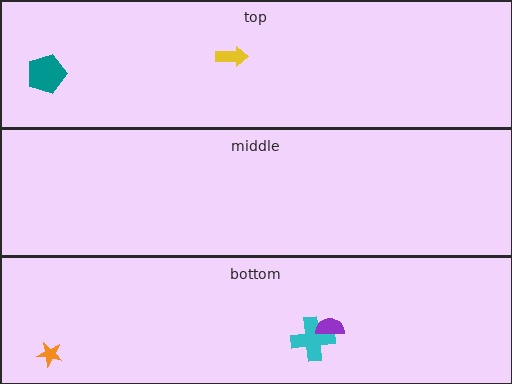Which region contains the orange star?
The bottom region.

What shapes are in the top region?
The teal pentagon, the yellow arrow.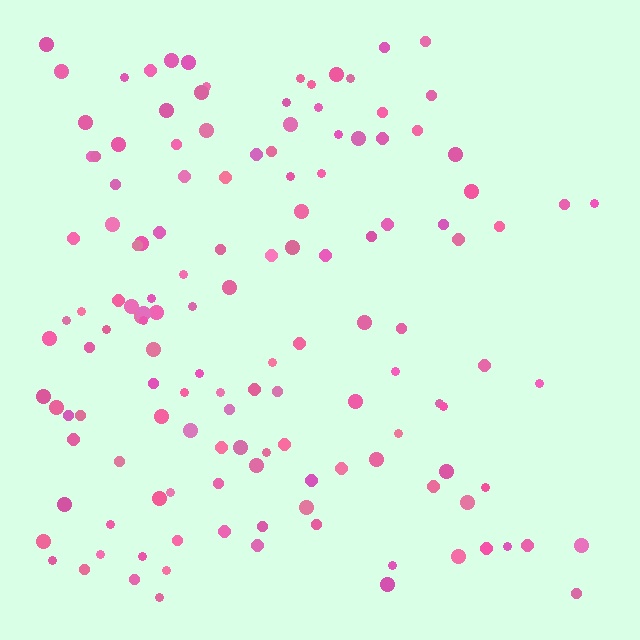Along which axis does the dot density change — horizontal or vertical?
Horizontal.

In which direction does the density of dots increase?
From right to left, with the left side densest.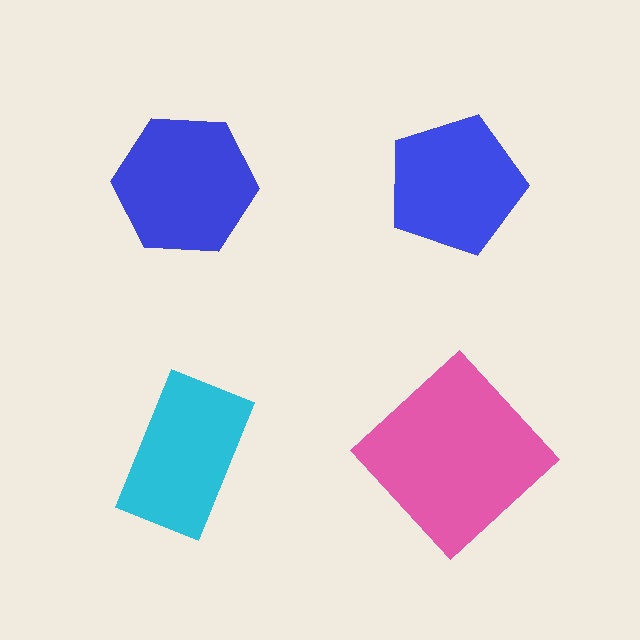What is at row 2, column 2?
A pink diamond.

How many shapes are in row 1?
2 shapes.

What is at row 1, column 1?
A blue hexagon.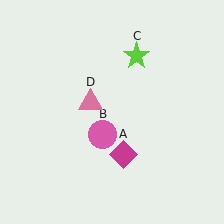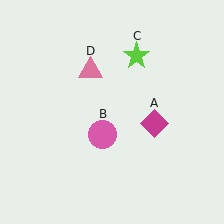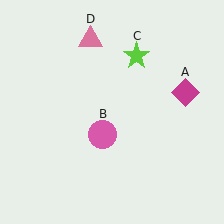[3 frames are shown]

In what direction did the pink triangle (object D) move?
The pink triangle (object D) moved up.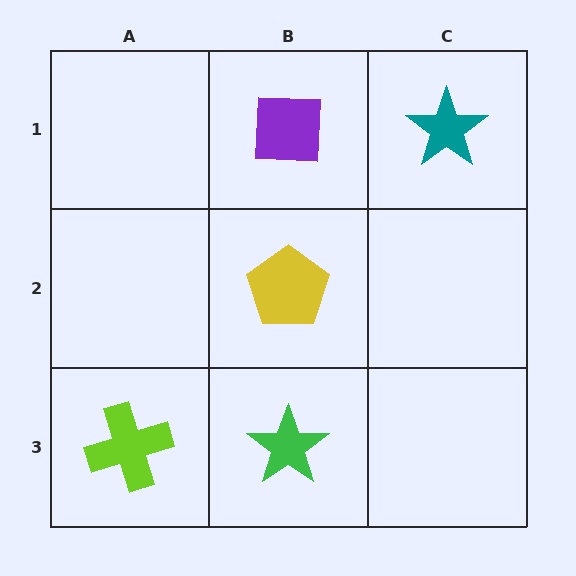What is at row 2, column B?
A yellow pentagon.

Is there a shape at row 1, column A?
No, that cell is empty.